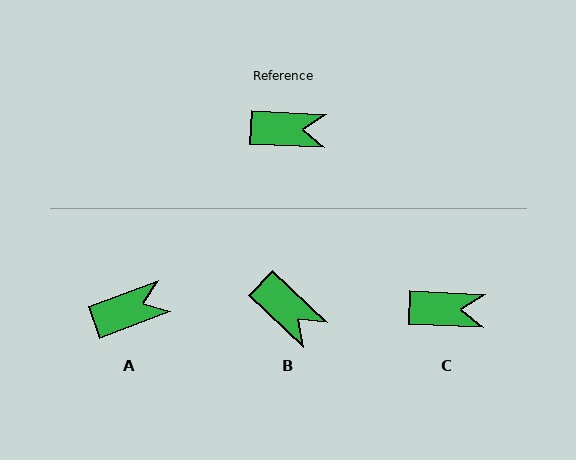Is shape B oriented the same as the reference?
No, it is off by about 41 degrees.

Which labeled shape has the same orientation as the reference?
C.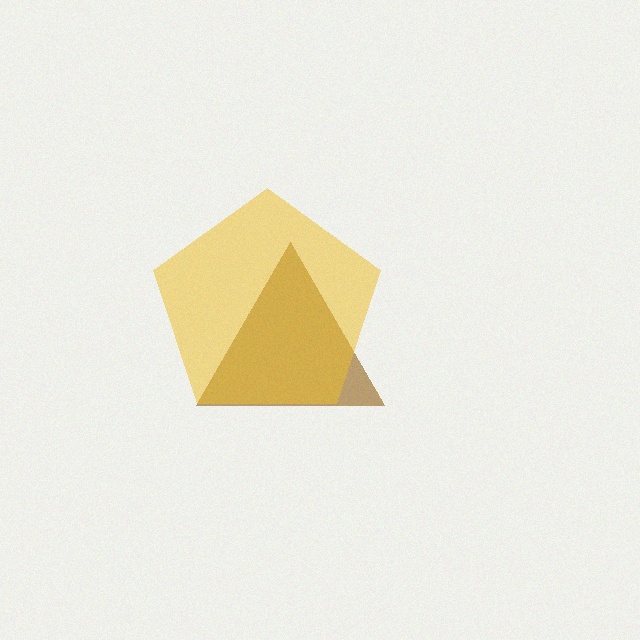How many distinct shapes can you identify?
There are 2 distinct shapes: a brown triangle, a yellow pentagon.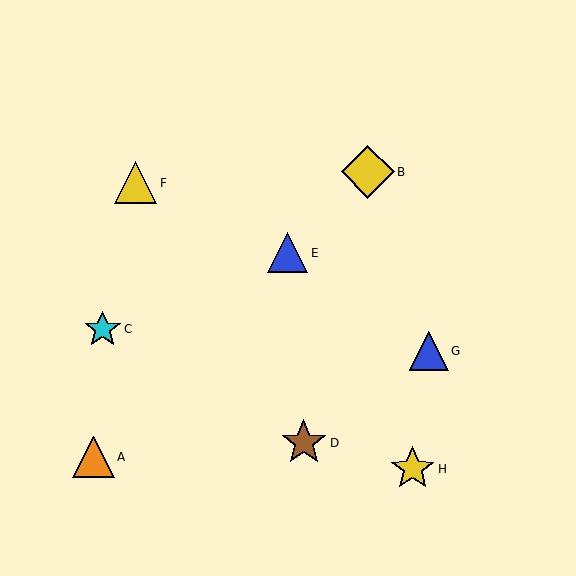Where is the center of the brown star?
The center of the brown star is at (304, 443).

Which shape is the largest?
The yellow diamond (labeled B) is the largest.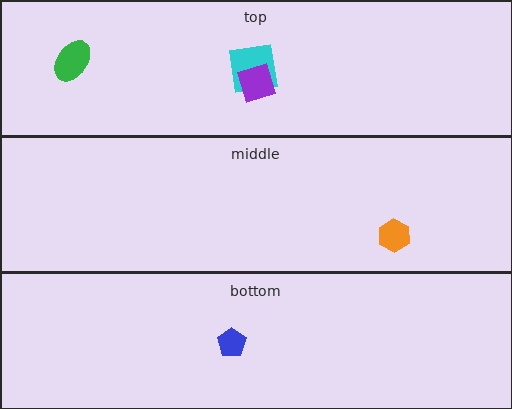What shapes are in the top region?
The green ellipse, the cyan square, the purple diamond.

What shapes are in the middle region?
The orange hexagon.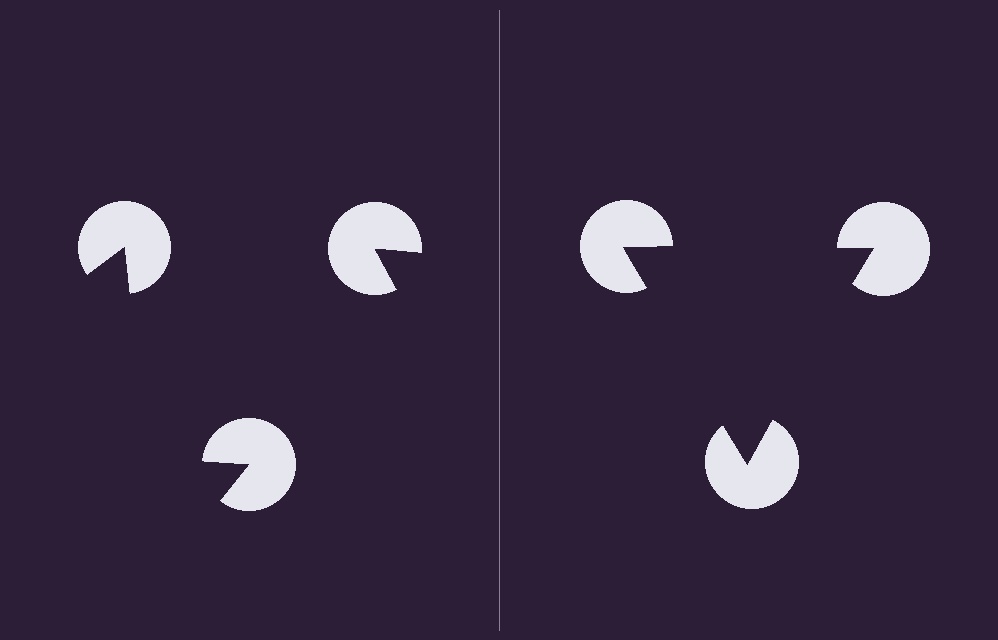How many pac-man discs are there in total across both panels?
6 — 3 on each side.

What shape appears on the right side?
An illusory triangle.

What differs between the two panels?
The pac-man discs are positioned identically on both sides; only the wedge orientations differ. On the right they align to a triangle; on the left they are misaligned.